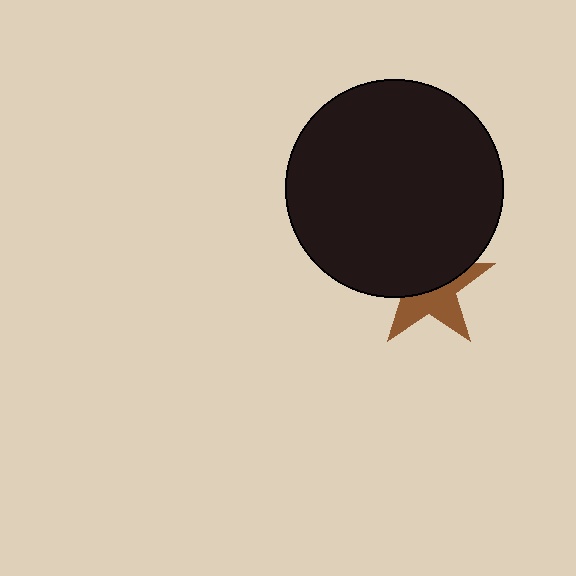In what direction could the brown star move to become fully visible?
The brown star could move down. That would shift it out from behind the black circle entirely.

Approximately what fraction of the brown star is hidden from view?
Roughly 53% of the brown star is hidden behind the black circle.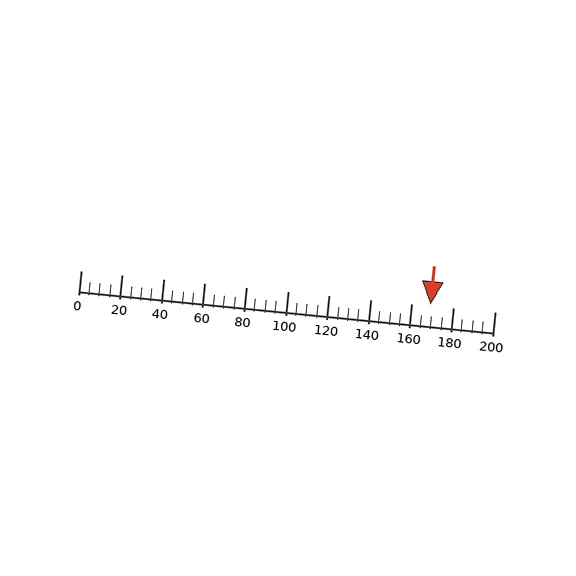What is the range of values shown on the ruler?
The ruler shows values from 0 to 200.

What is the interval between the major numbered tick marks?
The major tick marks are spaced 20 units apart.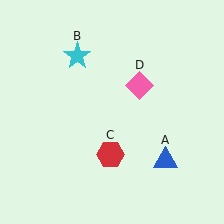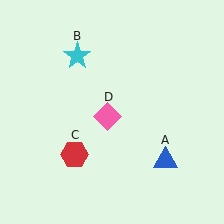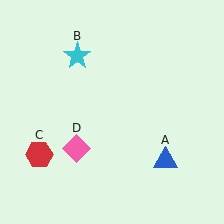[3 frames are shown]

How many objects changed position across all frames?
2 objects changed position: red hexagon (object C), pink diamond (object D).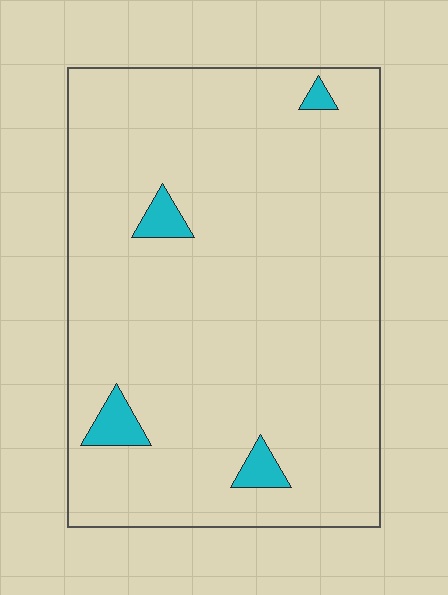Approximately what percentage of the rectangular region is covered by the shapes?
Approximately 5%.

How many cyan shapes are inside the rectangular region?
4.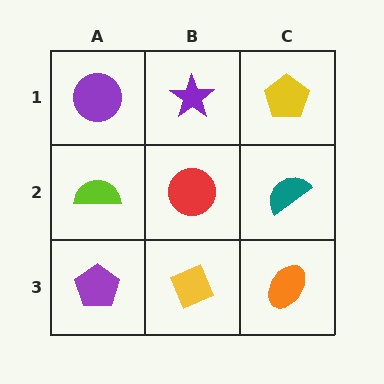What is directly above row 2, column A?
A purple circle.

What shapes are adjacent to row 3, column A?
A lime semicircle (row 2, column A), a yellow diamond (row 3, column B).